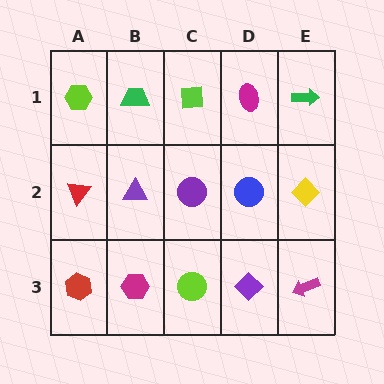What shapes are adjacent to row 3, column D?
A blue circle (row 2, column D), a lime circle (row 3, column C), a magenta arrow (row 3, column E).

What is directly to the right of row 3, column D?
A magenta arrow.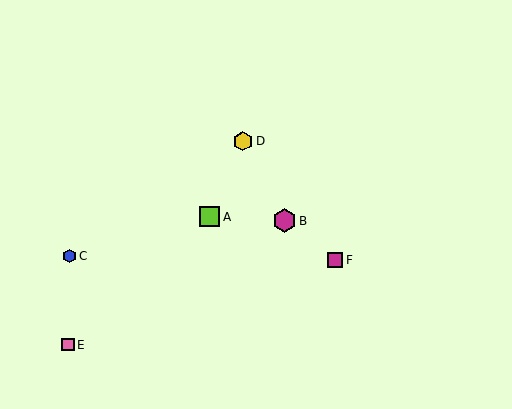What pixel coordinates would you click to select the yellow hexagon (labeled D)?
Click at (243, 141) to select the yellow hexagon D.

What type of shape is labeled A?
Shape A is a lime square.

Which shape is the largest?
The magenta hexagon (labeled B) is the largest.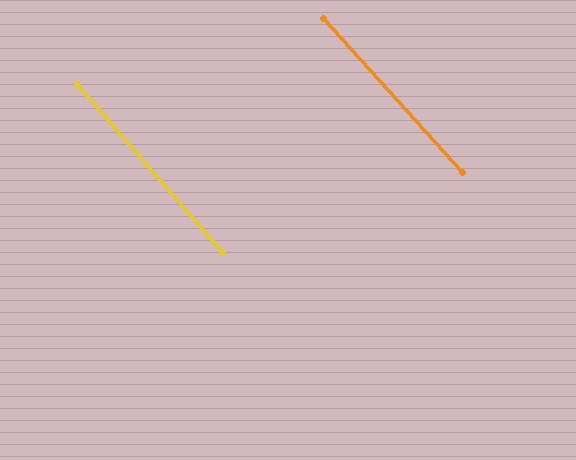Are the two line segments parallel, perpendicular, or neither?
Parallel — their directions differ by only 1.3°.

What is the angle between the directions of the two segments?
Approximately 1 degree.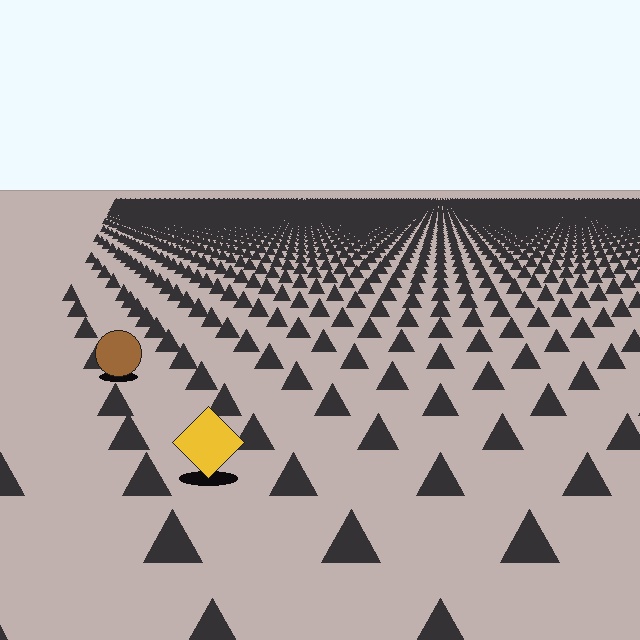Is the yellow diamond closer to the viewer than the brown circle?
Yes. The yellow diamond is closer — you can tell from the texture gradient: the ground texture is coarser near it.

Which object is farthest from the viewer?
The brown circle is farthest from the viewer. It appears smaller and the ground texture around it is denser.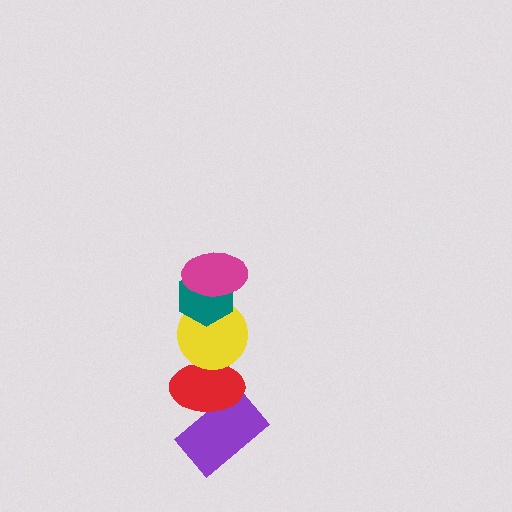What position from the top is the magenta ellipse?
The magenta ellipse is 1st from the top.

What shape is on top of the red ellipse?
The yellow circle is on top of the red ellipse.